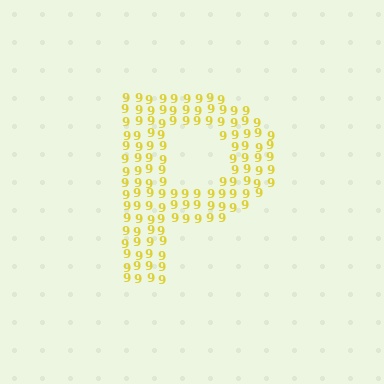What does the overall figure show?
The overall figure shows the letter P.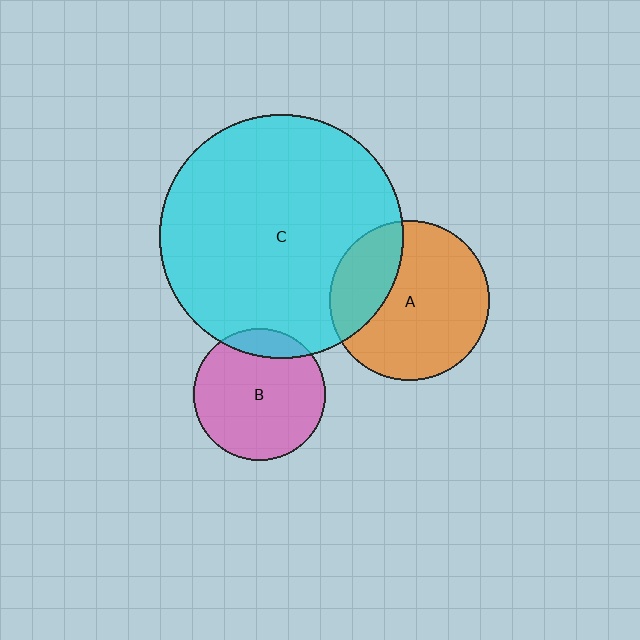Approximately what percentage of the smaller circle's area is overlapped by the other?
Approximately 25%.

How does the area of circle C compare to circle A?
Approximately 2.3 times.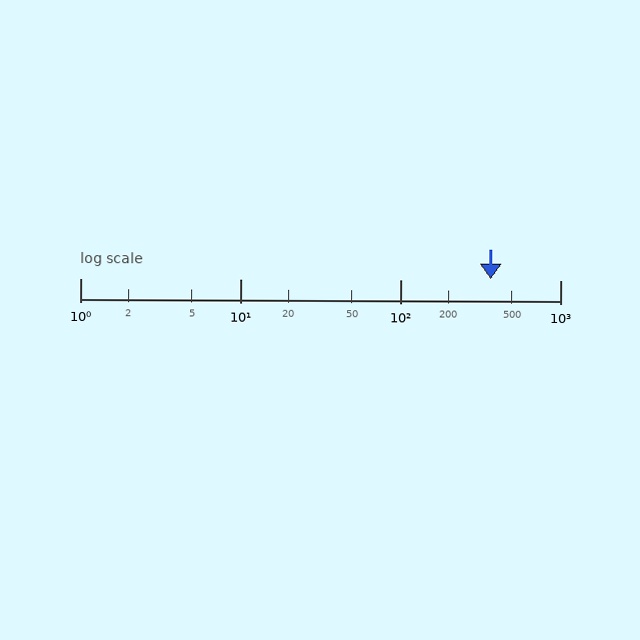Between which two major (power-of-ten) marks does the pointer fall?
The pointer is between 100 and 1000.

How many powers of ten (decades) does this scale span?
The scale spans 3 decades, from 1 to 1000.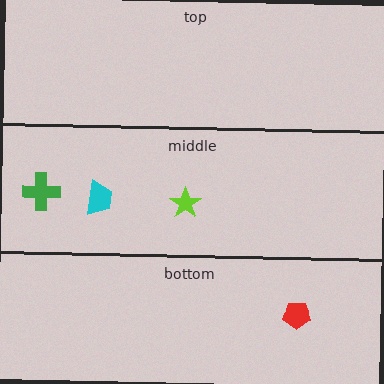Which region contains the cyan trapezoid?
The middle region.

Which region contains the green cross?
The middle region.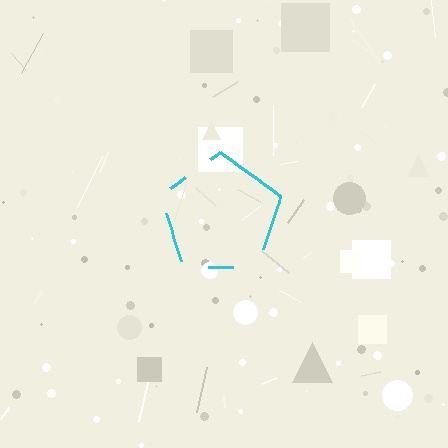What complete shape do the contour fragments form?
The contour fragments form a pentagon.